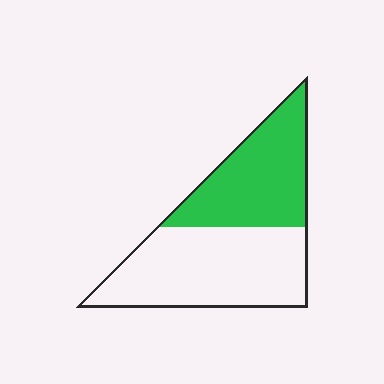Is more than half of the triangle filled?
No.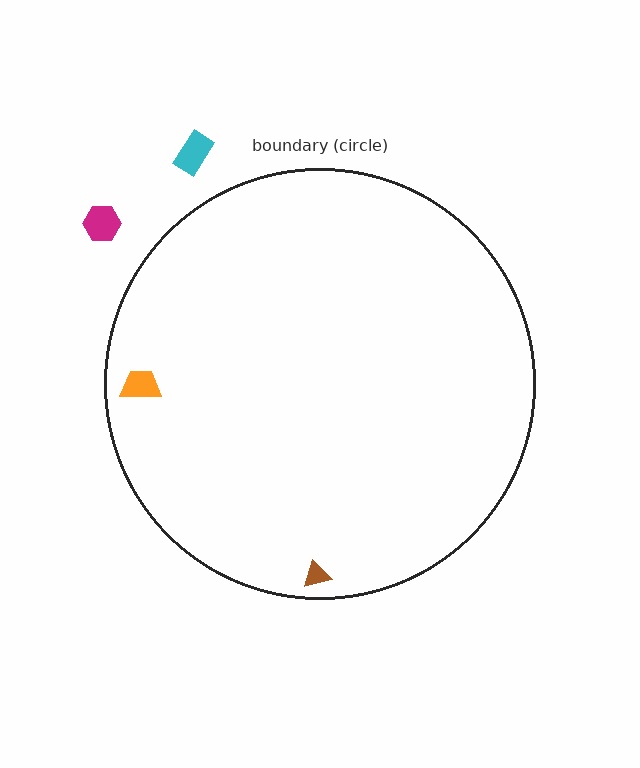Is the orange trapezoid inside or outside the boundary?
Inside.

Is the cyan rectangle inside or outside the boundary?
Outside.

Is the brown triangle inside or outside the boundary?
Inside.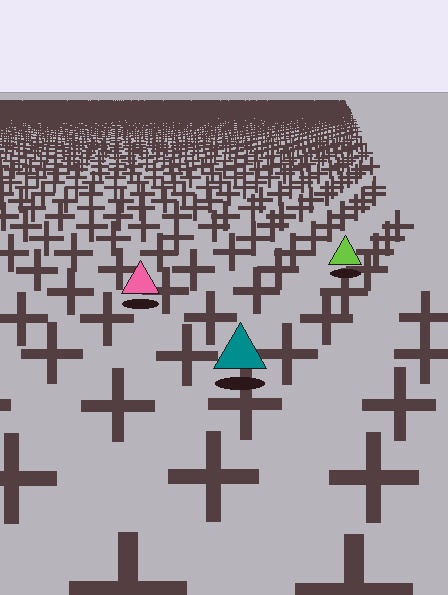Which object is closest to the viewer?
The teal triangle is closest. The texture marks near it are larger and more spread out.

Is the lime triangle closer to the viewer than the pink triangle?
No. The pink triangle is closer — you can tell from the texture gradient: the ground texture is coarser near it.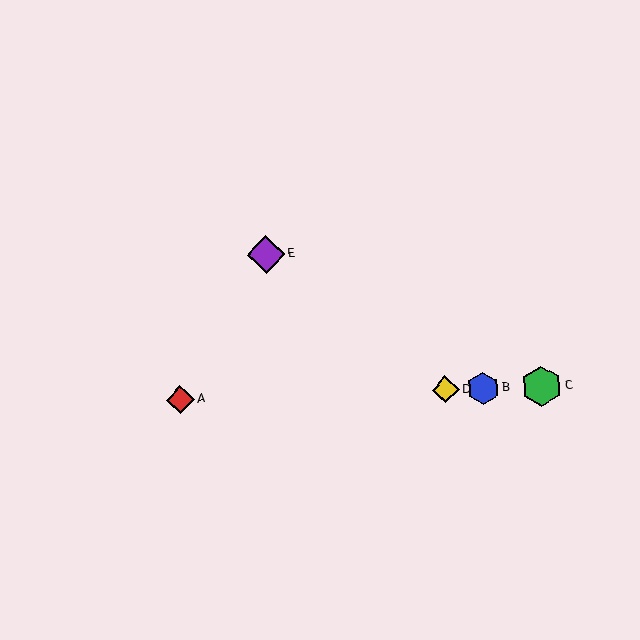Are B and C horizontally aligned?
Yes, both are at y≈388.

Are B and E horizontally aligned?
No, B is at y≈388 and E is at y≈254.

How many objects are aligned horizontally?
4 objects (A, B, C, D) are aligned horizontally.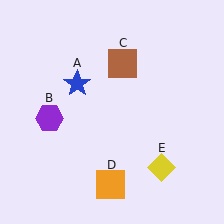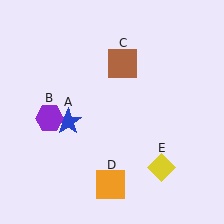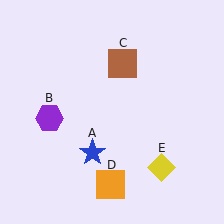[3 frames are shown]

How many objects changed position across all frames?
1 object changed position: blue star (object A).